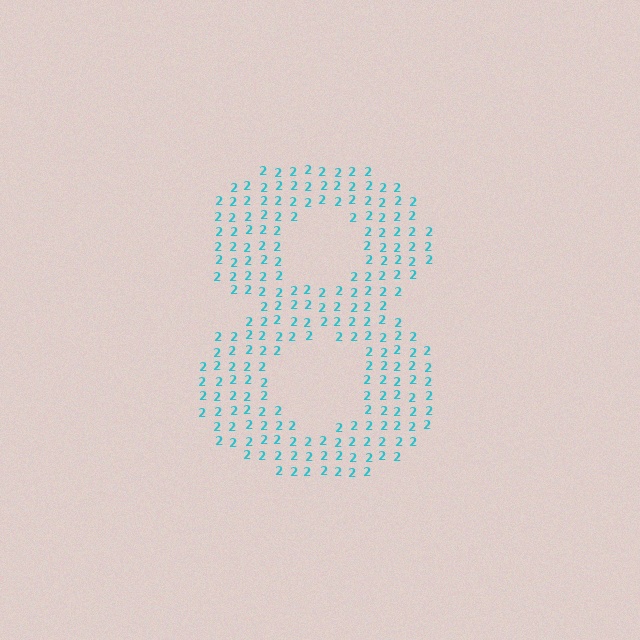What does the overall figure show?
The overall figure shows the digit 8.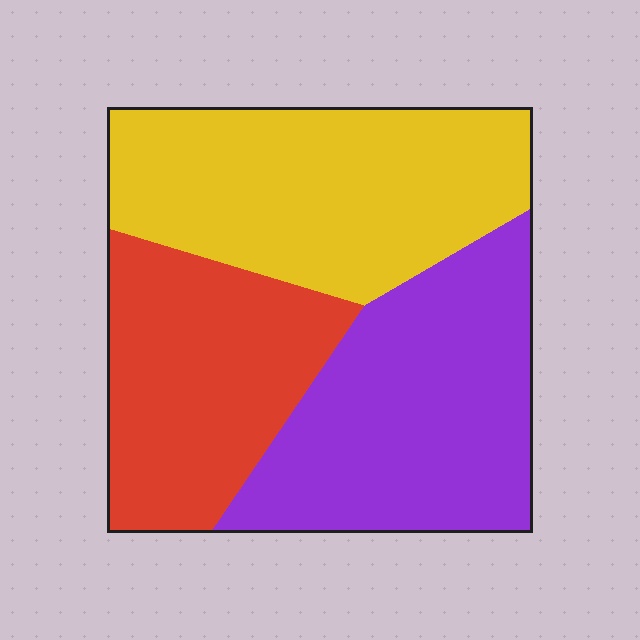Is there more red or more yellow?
Yellow.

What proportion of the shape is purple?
Purple covers roughly 35% of the shape.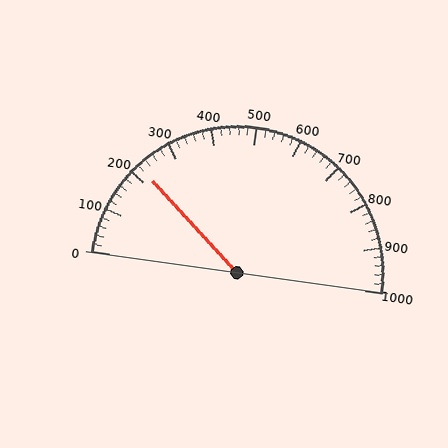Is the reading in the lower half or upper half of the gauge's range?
The reading is in the lower half of the range (0 to 1000).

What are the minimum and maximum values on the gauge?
The gauge ranges from 0 to 1000.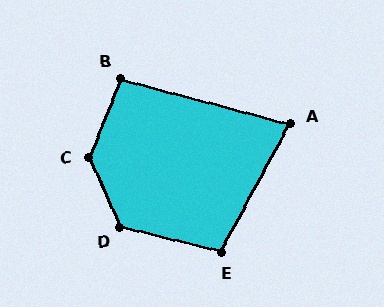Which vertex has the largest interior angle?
C, at approximately 134 degrees.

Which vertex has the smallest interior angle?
A, at approximately 77 degrees.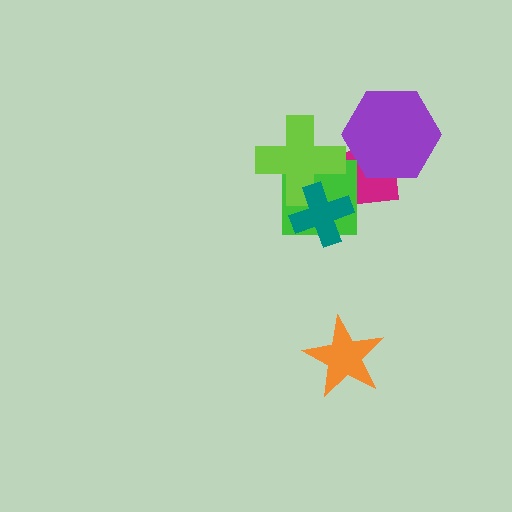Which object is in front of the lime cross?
The teal cross is in front of the lime cross.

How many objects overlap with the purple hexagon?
1 object overlaps with the purple hexagon.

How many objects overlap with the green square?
3 objects overlap with the green square.